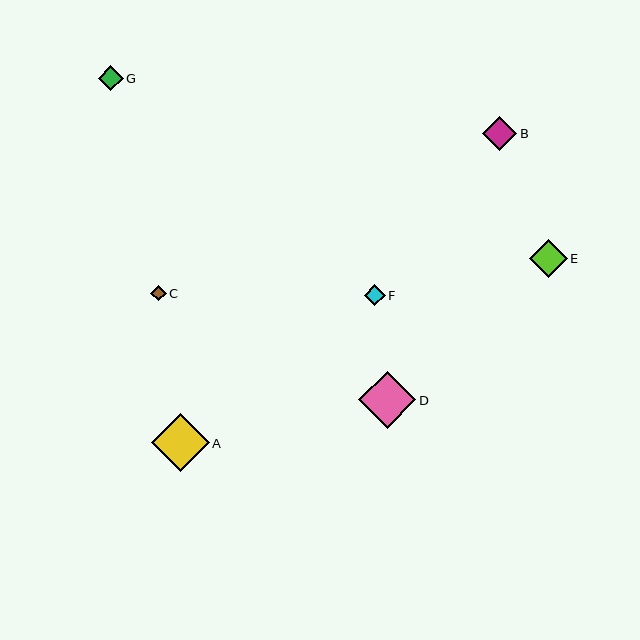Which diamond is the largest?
Diamond A is the largest with a size of approximately 58 pixels.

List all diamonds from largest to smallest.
From largest to smallest: A, D, E, B, G, F, C.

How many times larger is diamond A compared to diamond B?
Diamond A is approximately 1.7 times the size of diamond B.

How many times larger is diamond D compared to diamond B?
Diamond D is approximately 1.7 times the size of diamond B.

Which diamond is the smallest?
Diamond C is the smallest with a size of approximately 15 pixels.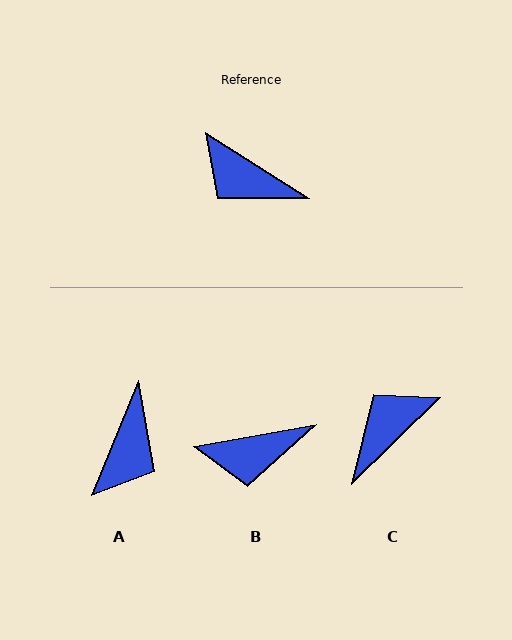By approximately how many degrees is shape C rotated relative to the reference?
Approximately 104 degrees clockwise.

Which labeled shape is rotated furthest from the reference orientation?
C, about 104 degrees away.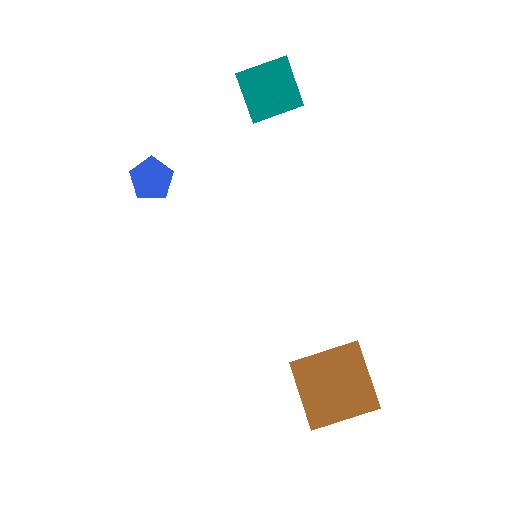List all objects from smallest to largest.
The blue pentagon, the teal diamond, the brown square.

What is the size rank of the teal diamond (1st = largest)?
2nd.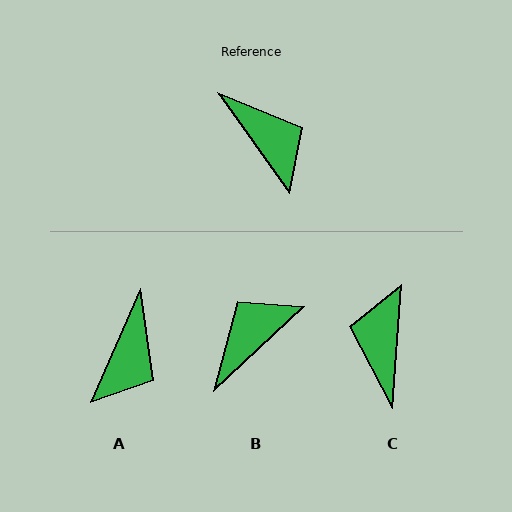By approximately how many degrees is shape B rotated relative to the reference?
Approximately 97 degrees counter-clockwise.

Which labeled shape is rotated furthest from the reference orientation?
C, about 140 degrees away.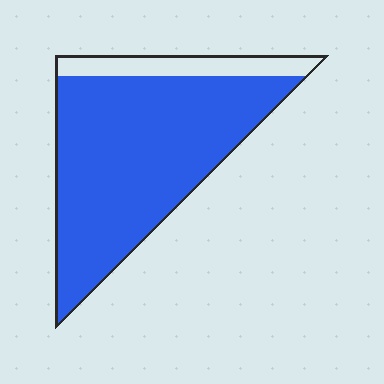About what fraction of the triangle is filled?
About five sixths (5/6).